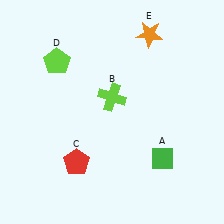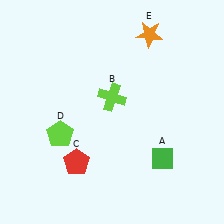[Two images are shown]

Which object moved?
The lime pentagon (D) moved down.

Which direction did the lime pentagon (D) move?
The lime pentagon (D) moved down.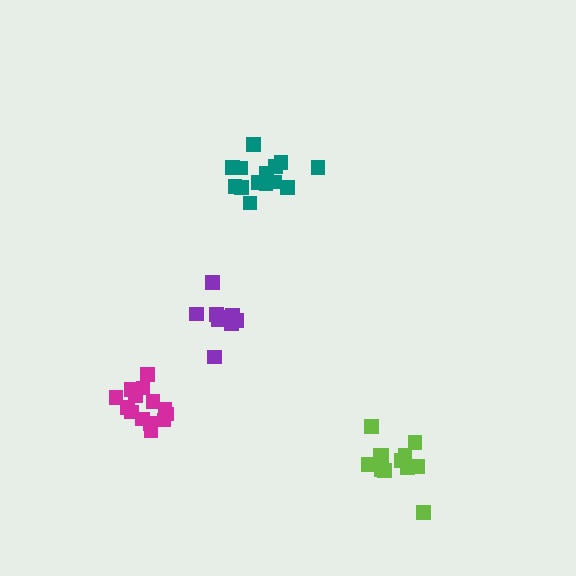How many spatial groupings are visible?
There are 4 spatial groupings.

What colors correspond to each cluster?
The clusters are colored: purple, teal, magenta, lime.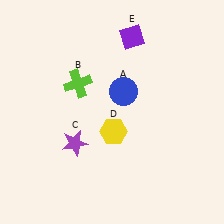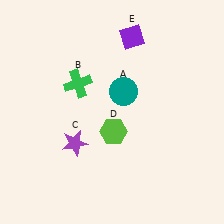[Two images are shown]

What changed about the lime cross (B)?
In Image 1, B is lime. In Image 2, it changed to green.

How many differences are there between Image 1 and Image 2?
There are 3 differences between the two images.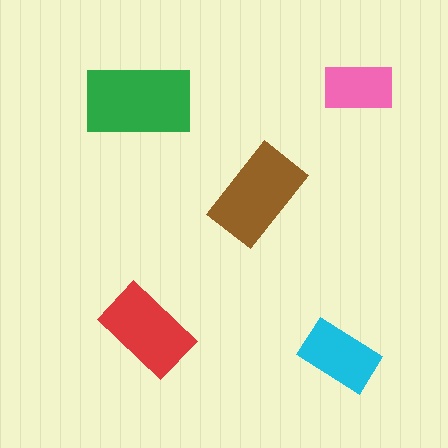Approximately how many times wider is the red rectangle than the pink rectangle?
About 1.5 times wider.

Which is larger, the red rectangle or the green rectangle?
The green one.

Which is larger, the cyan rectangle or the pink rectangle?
The cyan one.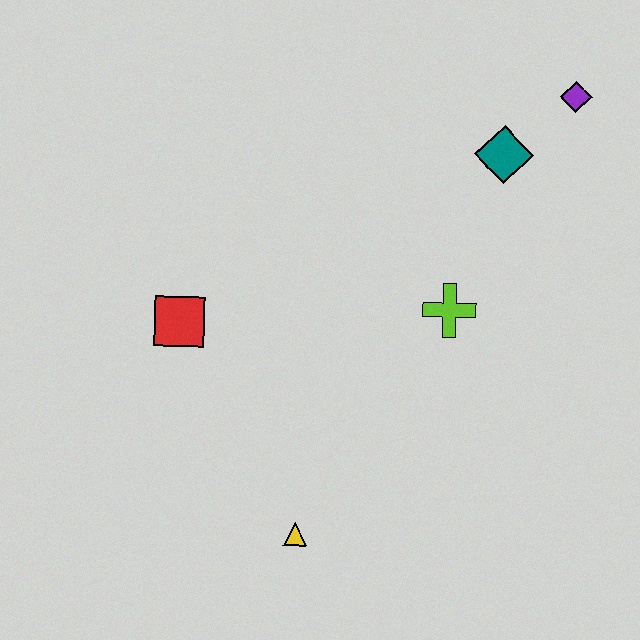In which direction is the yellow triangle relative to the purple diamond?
The yellow triangle is below the purple diamond.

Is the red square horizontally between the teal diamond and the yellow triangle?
No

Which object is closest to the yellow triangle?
The red square is closest to the yellow triangle.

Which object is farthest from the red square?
The purple diamond is farthest from the red square.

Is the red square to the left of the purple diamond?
Yes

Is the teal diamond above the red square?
Yes